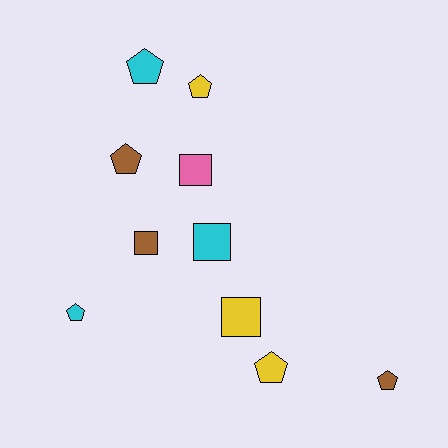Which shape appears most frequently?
Pentagon, with 6 objects.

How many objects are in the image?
There are 10 objects.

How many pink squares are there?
There is 1 pink square.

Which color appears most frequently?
Brown, with 3 objects.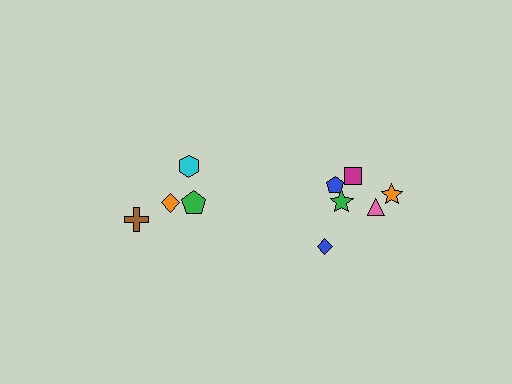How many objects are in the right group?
There are 6 objects.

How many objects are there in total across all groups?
There are 10 objects.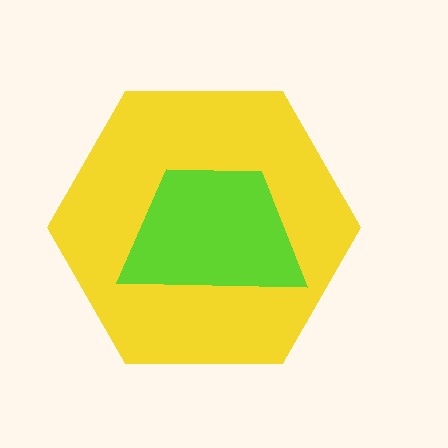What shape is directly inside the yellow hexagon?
The lime trapezoid.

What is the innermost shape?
The lime trapezoid.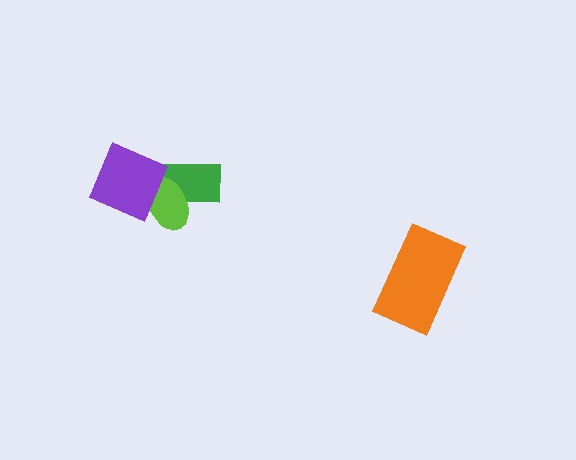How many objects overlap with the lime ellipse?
2 objects overlap with the lime ellipse.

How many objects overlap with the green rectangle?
1 object overlaps with the green rectangle.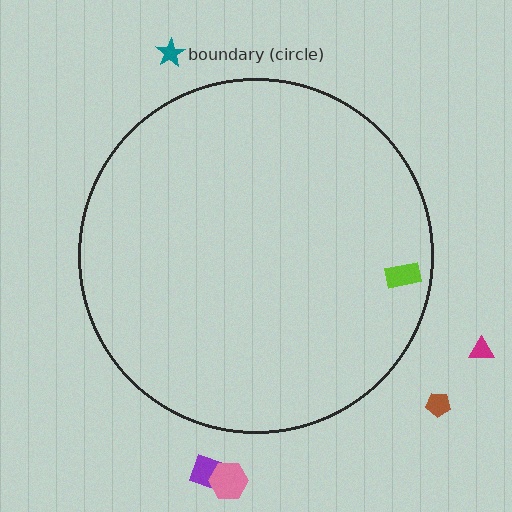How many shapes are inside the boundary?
1 inside, 5 outside.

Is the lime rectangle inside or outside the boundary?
Inside.